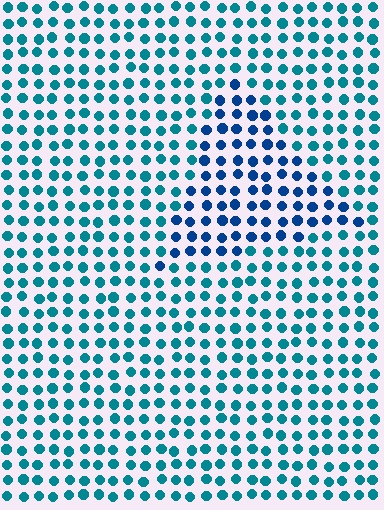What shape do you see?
I see a triangle.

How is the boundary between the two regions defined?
The boundary is defined purely by a slight shift in hue (about 30 degrees). Spacing, size, and orientation are identical on both sides.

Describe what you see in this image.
The image is filled with small teal elements in a uniform arrangement. A triangle-shaped region is visible where the elements are tinted to a slightly different hue, forming a subtle color boundary.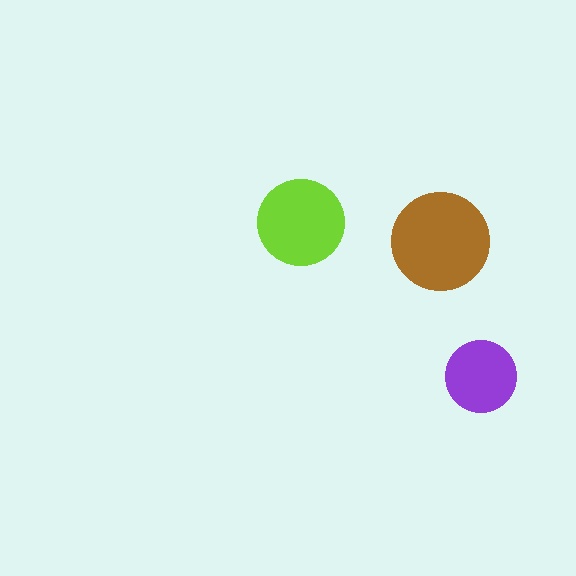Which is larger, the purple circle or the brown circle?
The brown one.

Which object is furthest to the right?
The purple circle is rightmost.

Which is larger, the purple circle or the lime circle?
The lime one.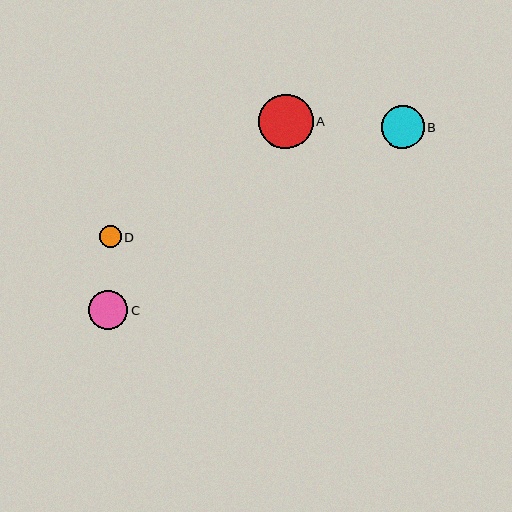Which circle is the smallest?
Circle D is the smallest with a size of approximately 22 pixels.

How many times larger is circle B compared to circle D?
Circle B is approximately 2.0 times the size of circle D.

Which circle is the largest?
Circle A is the largest with a size of approximately 54 pixels.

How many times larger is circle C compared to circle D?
Circle C is approximately 1.8 times the size of circle D.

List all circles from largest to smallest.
From largest to smallest: A, B, C, D.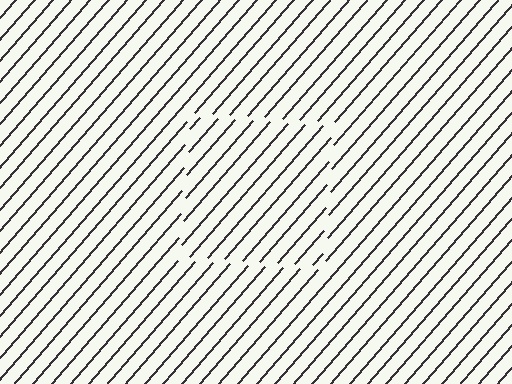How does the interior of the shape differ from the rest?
The interior of the shape contains the same grating, shifted by half a period — the contour is defined by the phase discontinuity where line-ends from the inner and outer gratings abut.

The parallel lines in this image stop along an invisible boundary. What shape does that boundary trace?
An illusory square. The interior of the shape contains the same grating, shifted by half a period — the contour is defined by the phase discontinuity where line-ends from the inner and outer gratings abut.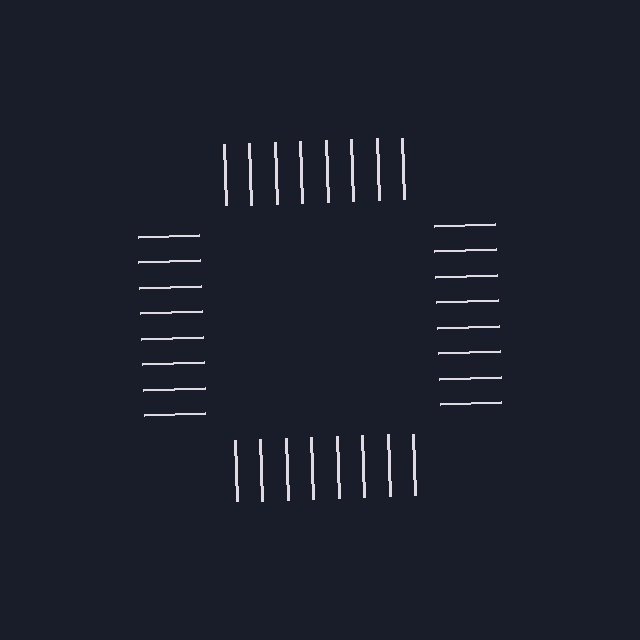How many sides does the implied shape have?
4 sides — the line-ends trace a square.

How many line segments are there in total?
32 — 8 along each of the 4 edges.